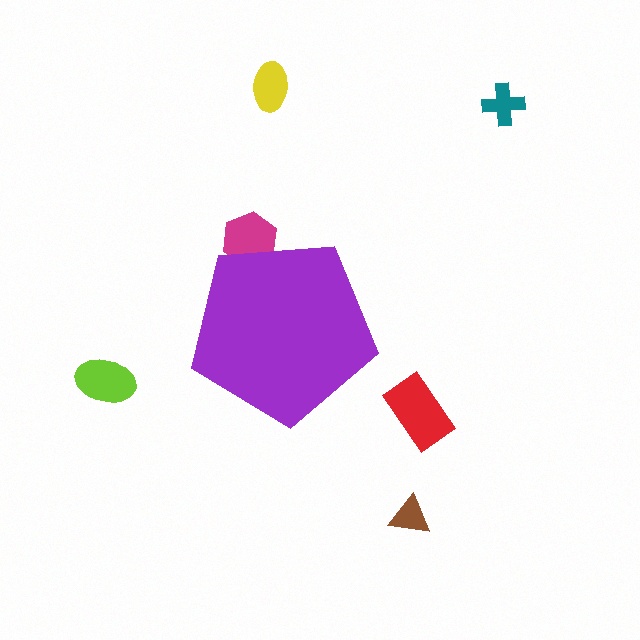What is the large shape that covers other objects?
A purple pentagon.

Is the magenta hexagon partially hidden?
Yes, the magenta hexagon is partially hidden behind the purple pentagon.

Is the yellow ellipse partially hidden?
No, the yellow ellipse is fully visible.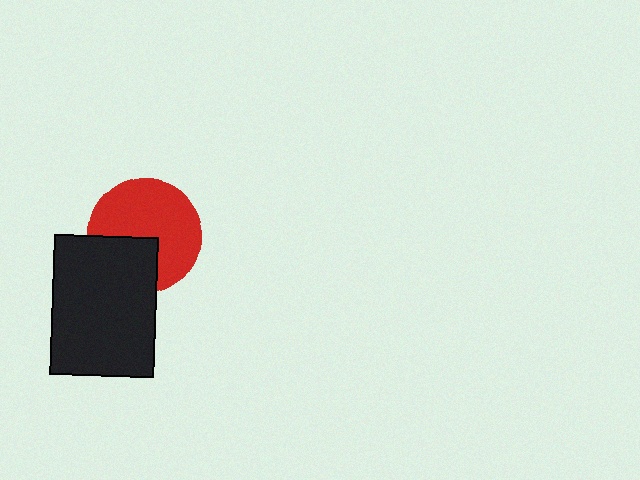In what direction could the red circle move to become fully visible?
The red circle could move up. That would shift it out from behind the black rectangle entirely.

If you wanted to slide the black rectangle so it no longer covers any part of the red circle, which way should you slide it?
Slide it down — that is the most direct way to separate the two shapes.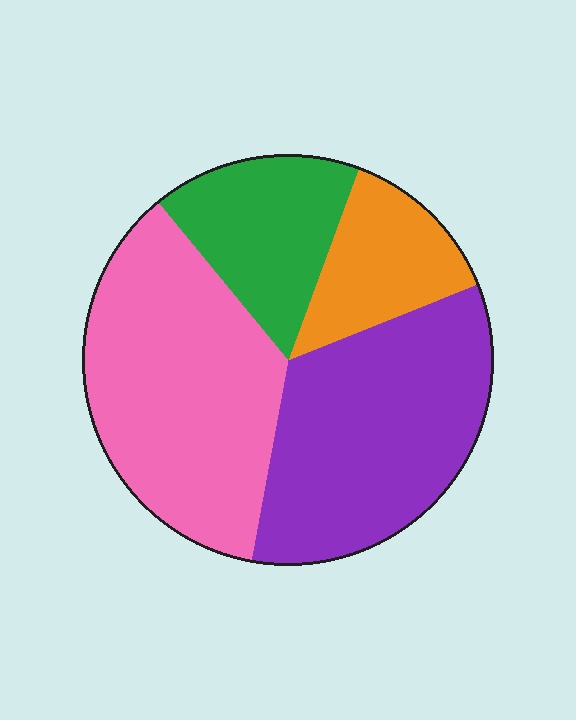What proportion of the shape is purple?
Purple covers roughly 35% of the shape.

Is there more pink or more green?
Pink.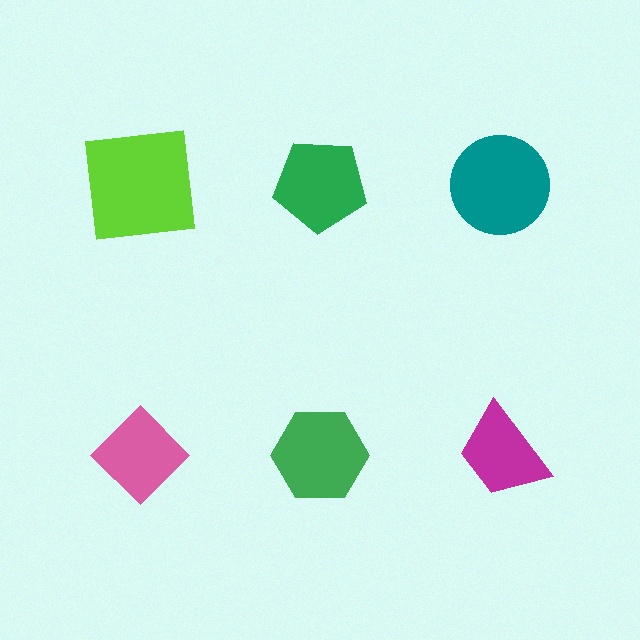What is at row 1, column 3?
A teal circle.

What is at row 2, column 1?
A pink diamond.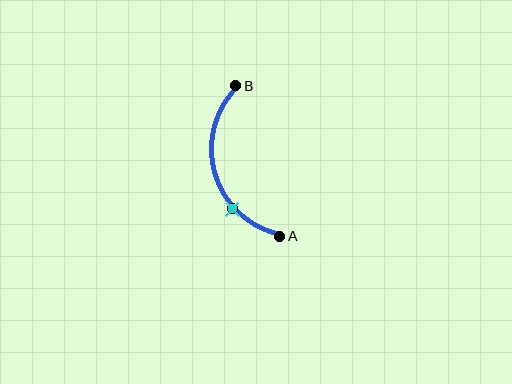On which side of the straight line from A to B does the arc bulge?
The arc bulges to the left of the straight line connecting A and B.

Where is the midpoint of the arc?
The arc midpoint is the point on the curve farthest from the straight line joining A and B. It sits to the left of that line.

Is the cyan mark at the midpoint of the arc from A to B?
No. The cyan mark lies on the arc but is closer to endpoint A. The arc midpoint would be at the point on the curve equidistant along the arc from both A and B.